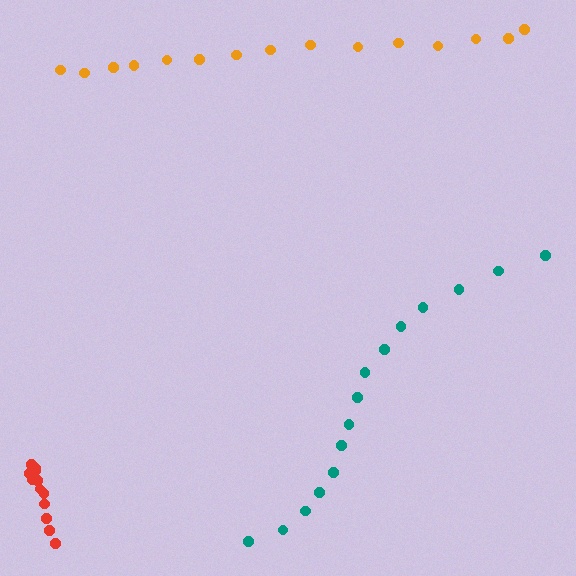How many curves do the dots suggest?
There are 3 distinct paths.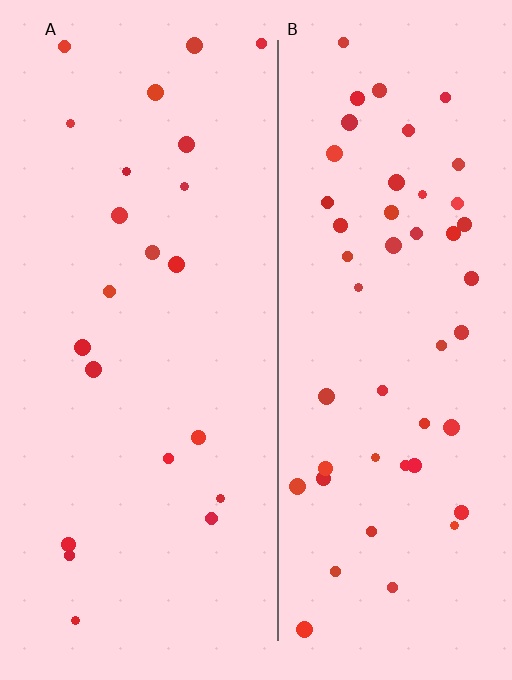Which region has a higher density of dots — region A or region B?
B (the right).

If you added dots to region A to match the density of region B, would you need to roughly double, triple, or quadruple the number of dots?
Approximately double.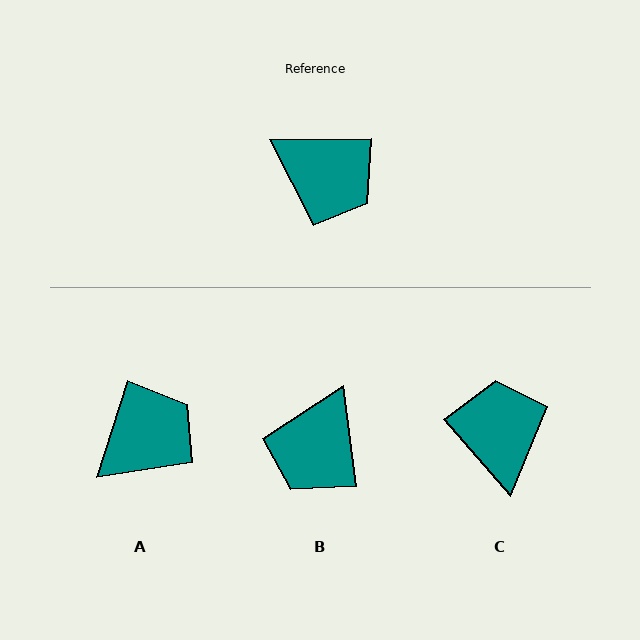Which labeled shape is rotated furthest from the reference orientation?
C, about 130 degrees away.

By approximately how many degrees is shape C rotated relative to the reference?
Approximately 130 degrees counter-clockwise.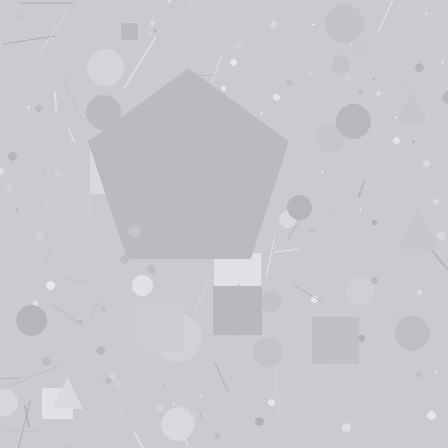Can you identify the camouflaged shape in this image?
The camouflaged shape is a pentagon.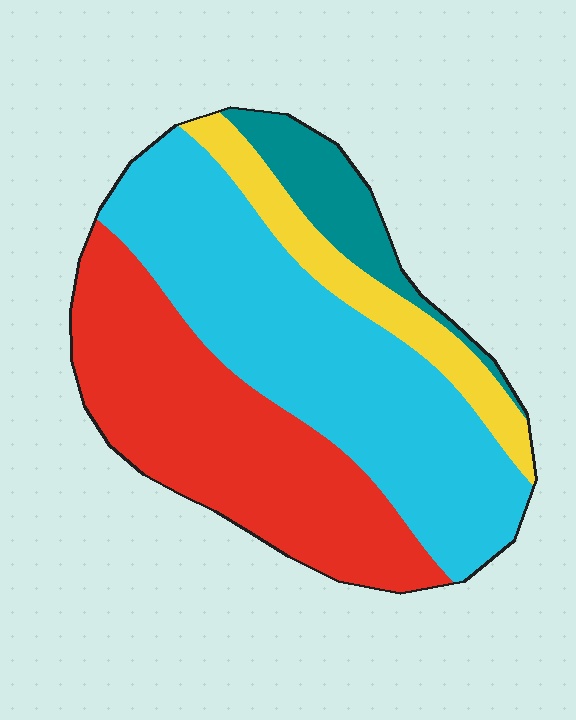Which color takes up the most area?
Cyan, at roughly 45%.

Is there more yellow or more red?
Red.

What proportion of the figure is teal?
Teal takes up about one tenth (1/10) of the figure.